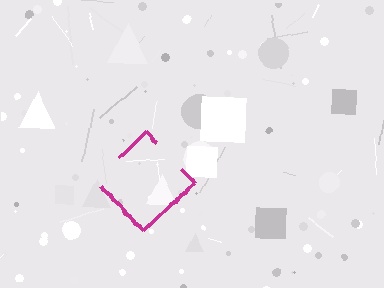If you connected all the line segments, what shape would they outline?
They would outline a diamond.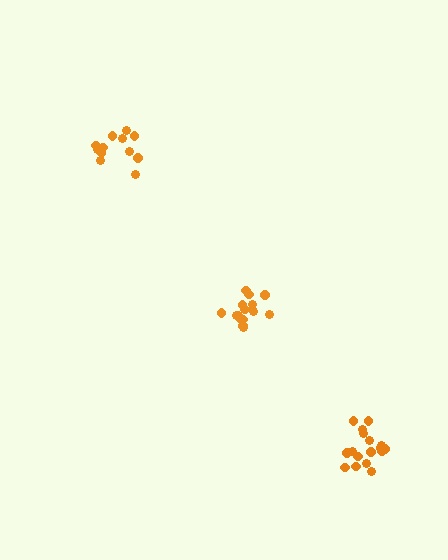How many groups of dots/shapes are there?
There are 3 groups.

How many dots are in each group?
Group 1: 15 dots, Group 2: 12 dots, Group 3: 17 dots (44 total).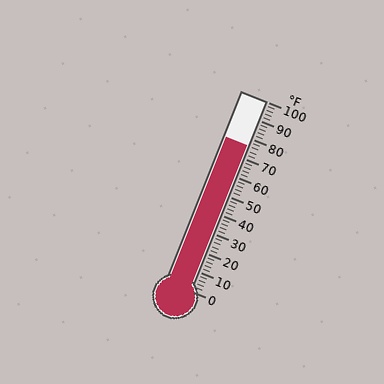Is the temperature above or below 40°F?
The temperature is above 40°F.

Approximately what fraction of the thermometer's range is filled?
The thermometer is filled to approximately 75% of its range.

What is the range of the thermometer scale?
The thermometer scale ranges from 0°F to 100°F.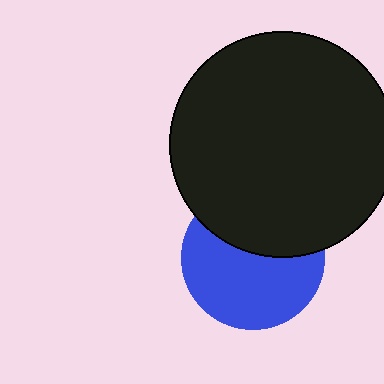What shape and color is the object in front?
The object in front is a black circle.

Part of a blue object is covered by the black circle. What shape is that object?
It is a circle.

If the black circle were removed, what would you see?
You would see the complete blue circle.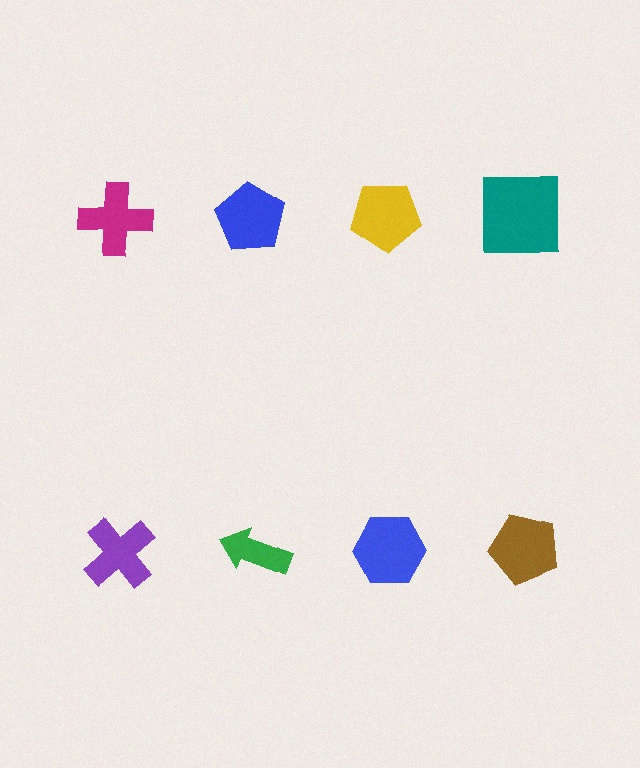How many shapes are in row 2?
4 shapes.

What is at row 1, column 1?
A magenta cross.